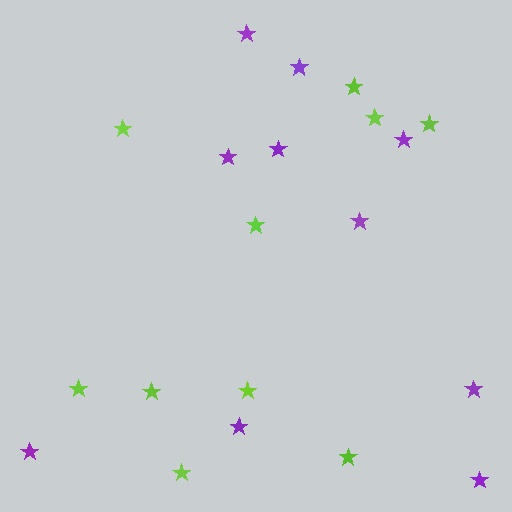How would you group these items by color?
There are 2 groups: one group of purple stars (10) and one group of lime stars (10).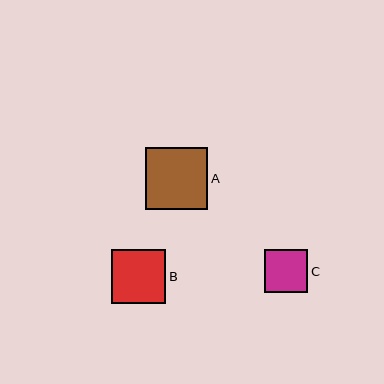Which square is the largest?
Square A is the largest with a size of approximately 62 pixels.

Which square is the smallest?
Square C is the smallest with a size of approximately 43 pixels.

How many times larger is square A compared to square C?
Square A is approximately 1.4 times the size of square C.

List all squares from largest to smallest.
From largest to smallest: A, B, C.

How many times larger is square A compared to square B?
Square A is approximately 1.2 times the size of square B.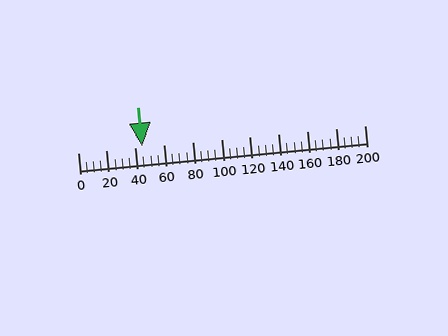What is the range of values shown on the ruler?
The ruler shows values from 0 to 200.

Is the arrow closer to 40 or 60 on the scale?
The arrow is closer to 40.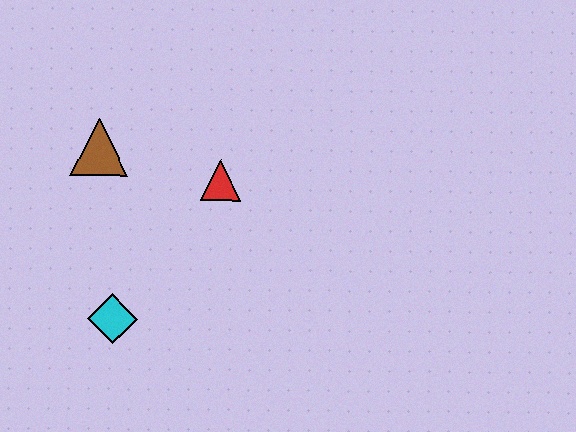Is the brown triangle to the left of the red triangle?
Yes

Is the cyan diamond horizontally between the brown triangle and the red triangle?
Yes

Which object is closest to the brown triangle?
The red triangle is closest to the brown triangle.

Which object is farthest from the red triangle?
The cyan diamond is farthest from the red triangle.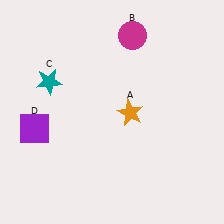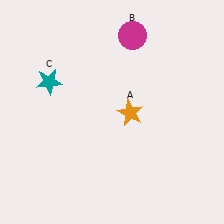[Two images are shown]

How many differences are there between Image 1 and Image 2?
There is 1 difference between the two images.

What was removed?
The purple square (D) was removed in Image 2.